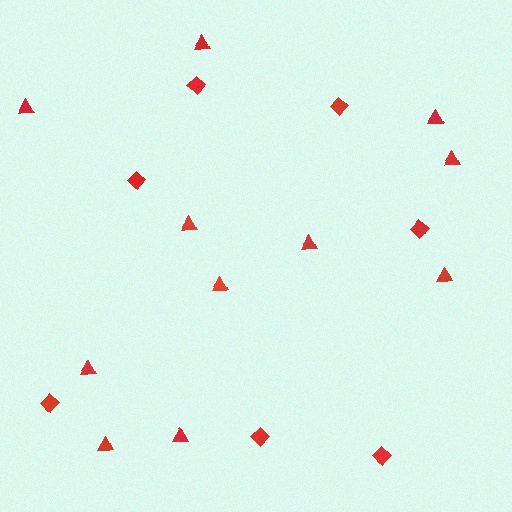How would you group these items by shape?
There are 2 groups: one group of diamonds (7) and one group of triangles (11).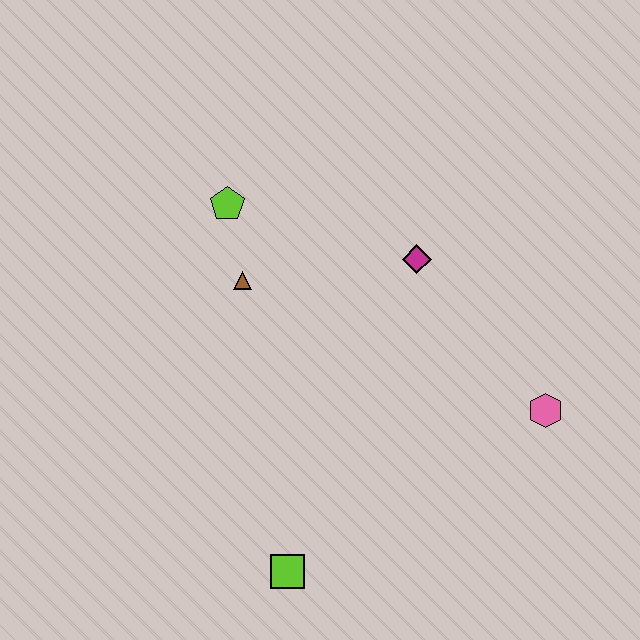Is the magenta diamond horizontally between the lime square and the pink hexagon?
Yes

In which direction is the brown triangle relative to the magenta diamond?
The brown triangle is to the left of the magenta diamond.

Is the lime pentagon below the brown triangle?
No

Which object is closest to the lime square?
The brown triangle is closest to the lime square.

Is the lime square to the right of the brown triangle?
Yes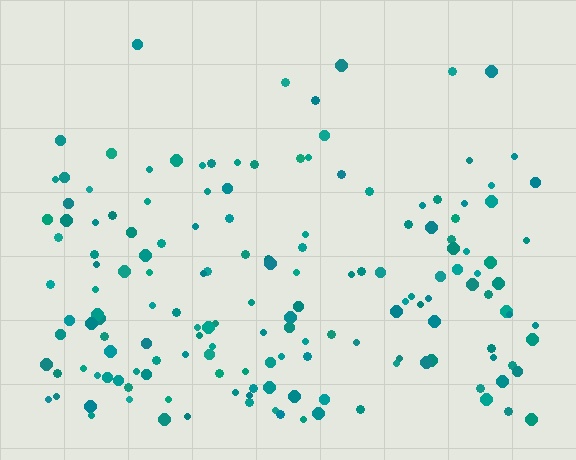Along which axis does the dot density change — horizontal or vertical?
Vertical.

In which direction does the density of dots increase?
From top to bottom, with the bottom side densest.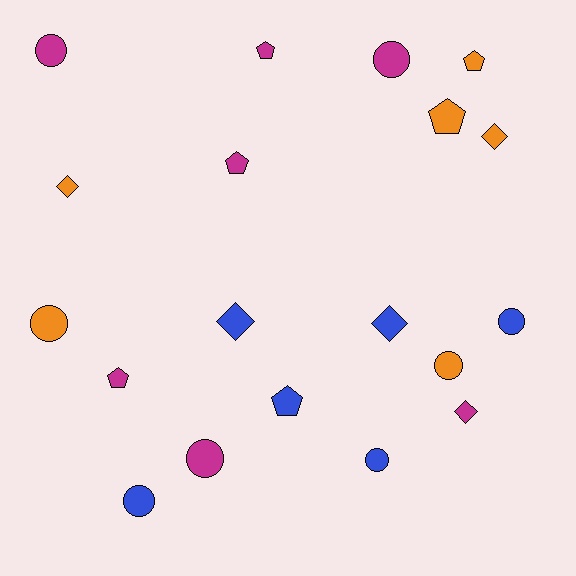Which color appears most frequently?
Magenta, with 7 objects.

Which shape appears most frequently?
Circle, with 8 objects.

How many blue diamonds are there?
There are 2 blue diamonds.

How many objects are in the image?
There are 19 objects.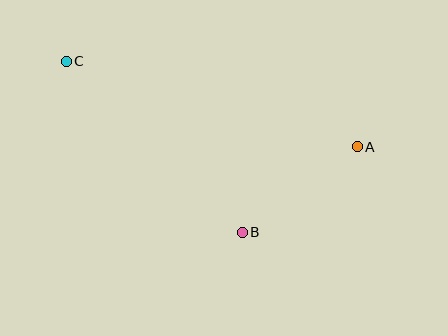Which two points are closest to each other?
Points A and B are closest to each other.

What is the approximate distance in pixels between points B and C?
The distance between B and C is approximately 245 pixels.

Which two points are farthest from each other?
Points A and C are farthest from each other.